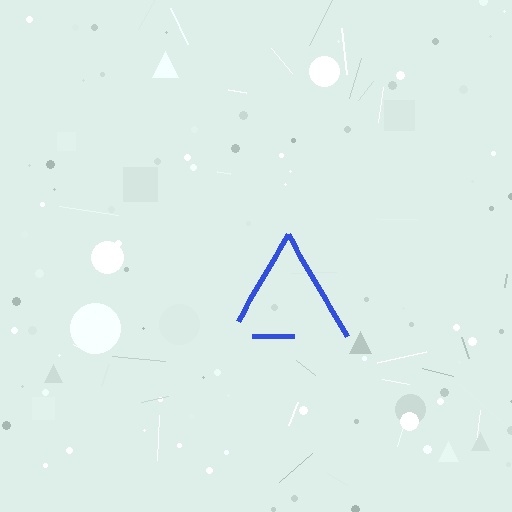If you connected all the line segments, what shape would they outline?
They would outline a triangle.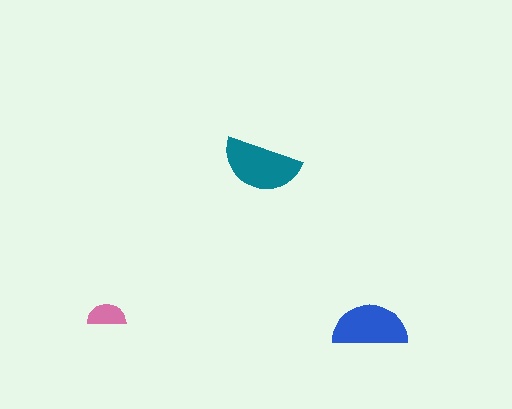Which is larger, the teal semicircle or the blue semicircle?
The teal one.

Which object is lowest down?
The blue semicircle is bottommost.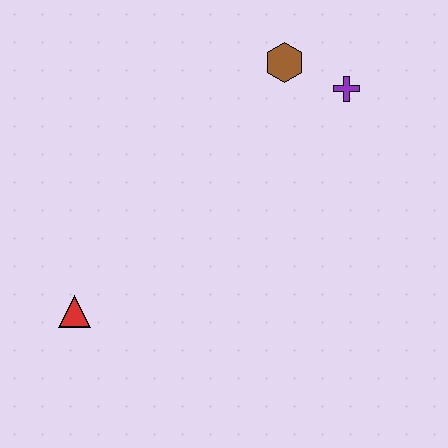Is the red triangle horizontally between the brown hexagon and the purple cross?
No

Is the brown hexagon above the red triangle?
Yes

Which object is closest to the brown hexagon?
The purple cross is closest to the brown hexagon.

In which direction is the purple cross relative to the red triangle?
The purple cross is to the right of the red triangle.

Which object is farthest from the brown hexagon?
The red triangle is farthest from the brown hexagon.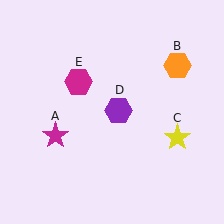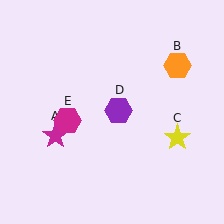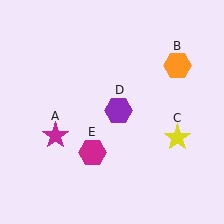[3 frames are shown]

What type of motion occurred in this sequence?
The magenta hexagon (object E) rotated counterclockwise around the center of the scene.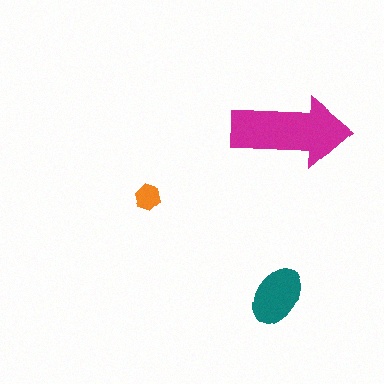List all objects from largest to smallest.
The magenta arrow, the teal ellipse, the orange hexagon.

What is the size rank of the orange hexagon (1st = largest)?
3rd.